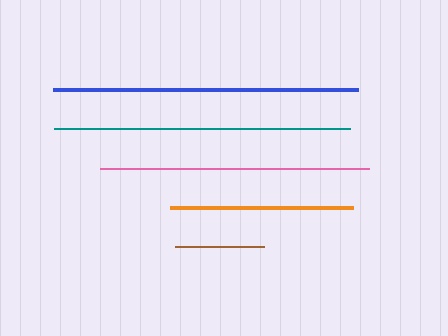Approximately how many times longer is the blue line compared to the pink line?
The blue line is approximately 1.1 times the length of the pink line.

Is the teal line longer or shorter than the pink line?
The teal line is longer than the pink line.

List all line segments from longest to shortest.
From longest to shortest: blue, teal, pink, orange, brown.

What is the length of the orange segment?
The orange segment is approximately 183 pixels long.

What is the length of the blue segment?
The blue segment is approximately 305 pixels long.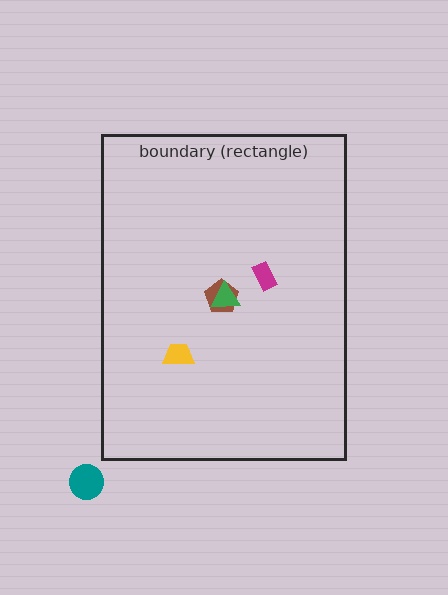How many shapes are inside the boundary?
4 inside, 1 outside.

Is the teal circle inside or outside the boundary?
Outside.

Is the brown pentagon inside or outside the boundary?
Inside.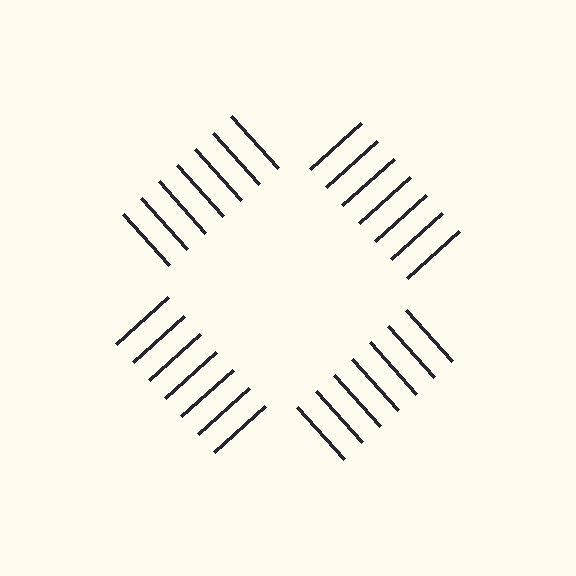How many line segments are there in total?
28 — 7 along each of the 4 edges.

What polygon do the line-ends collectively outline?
An illusory square — the line segments terminate on its edges but no continuous stroke is drawn.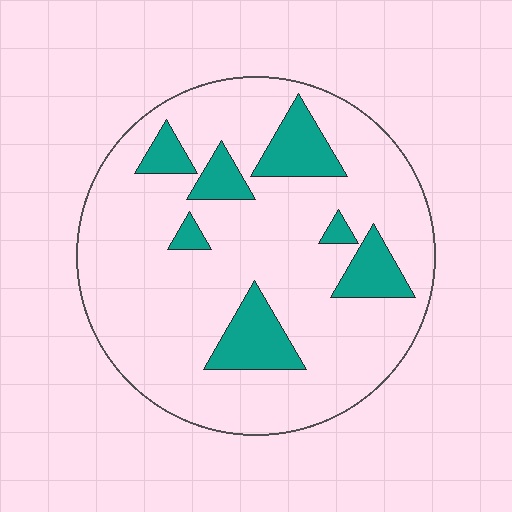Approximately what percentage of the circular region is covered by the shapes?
Approximately 15%.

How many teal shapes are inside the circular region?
7.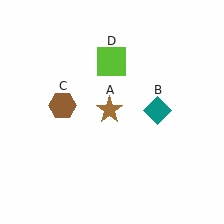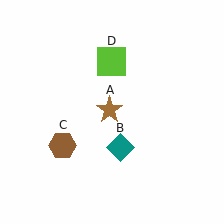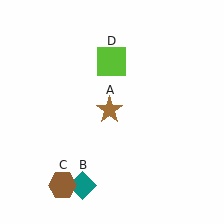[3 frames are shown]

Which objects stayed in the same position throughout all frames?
Brown star (object A) and lime square (object D) remained stationary.